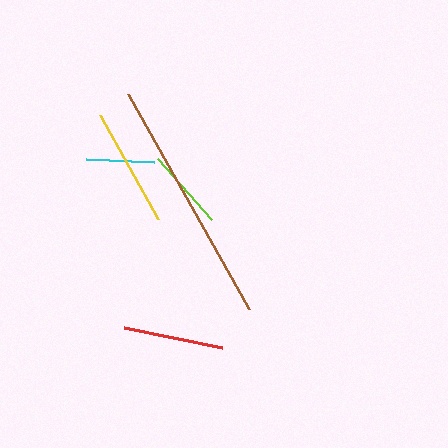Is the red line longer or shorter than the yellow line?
The yellow line is longer than the red line.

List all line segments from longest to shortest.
From longest to shortest: brown, yellow, red, lime, cyan.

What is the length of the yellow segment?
The yellow segment is approximately 119 pixels long.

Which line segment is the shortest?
The cyan line is the shortest at approximately 69 pixels.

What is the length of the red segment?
The red segment is approximately 100 pixels long.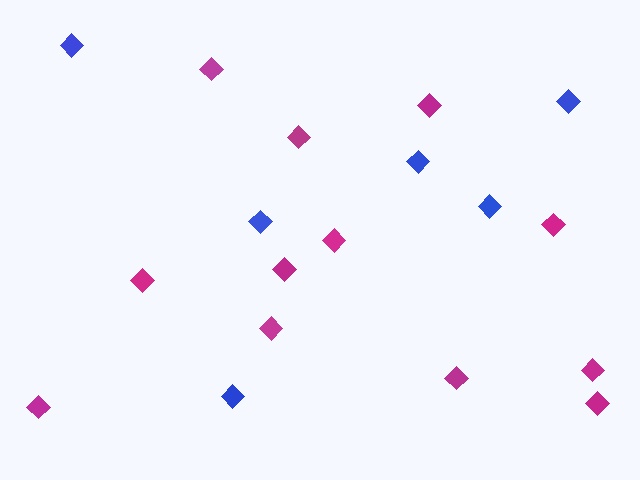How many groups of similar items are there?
There are 2 groups: one group of magenta diamonds (12) and one group of blue diamonds (6).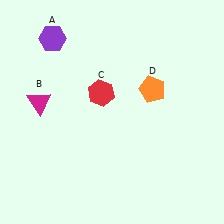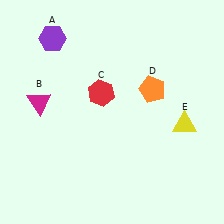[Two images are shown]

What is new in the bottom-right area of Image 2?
A yellow triangle (E) was added in the bottom-right area of Image 2.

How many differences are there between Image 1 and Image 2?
There is 1 difference between the two images.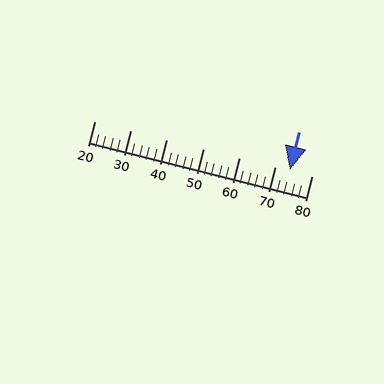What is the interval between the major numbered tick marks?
The major tick marks are spaced 10 units apart.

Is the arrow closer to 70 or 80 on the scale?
The arrow is closer to 70.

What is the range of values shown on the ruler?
The ruler shows values from 20 to 80.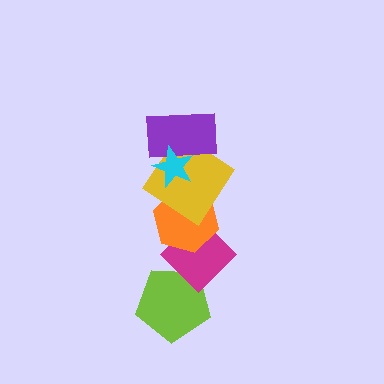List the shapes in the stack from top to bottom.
From top to bottom: the cyan star, the purple rectangle, the yellow diamond, the orange hexagon, the magenta diamond, the lime pentagon.